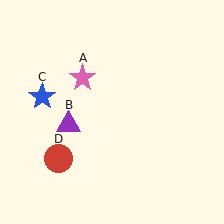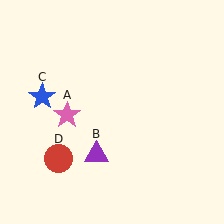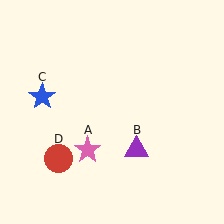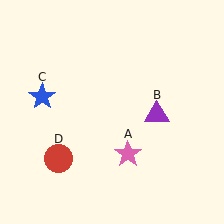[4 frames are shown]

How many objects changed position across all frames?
2 objects changed position: pink star (object A), purple triangle (object B).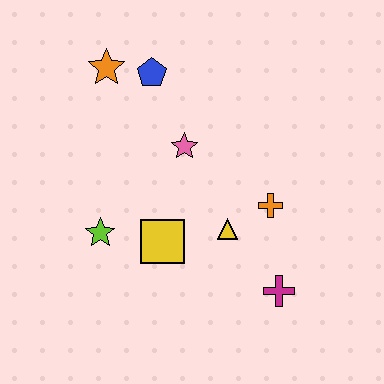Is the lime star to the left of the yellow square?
Yes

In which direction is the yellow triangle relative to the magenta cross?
The yellow triangle is above the magenta cross.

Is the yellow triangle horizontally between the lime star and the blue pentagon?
No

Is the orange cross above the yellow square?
Yes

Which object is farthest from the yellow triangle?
The orange star is farthest from the yellow triangle.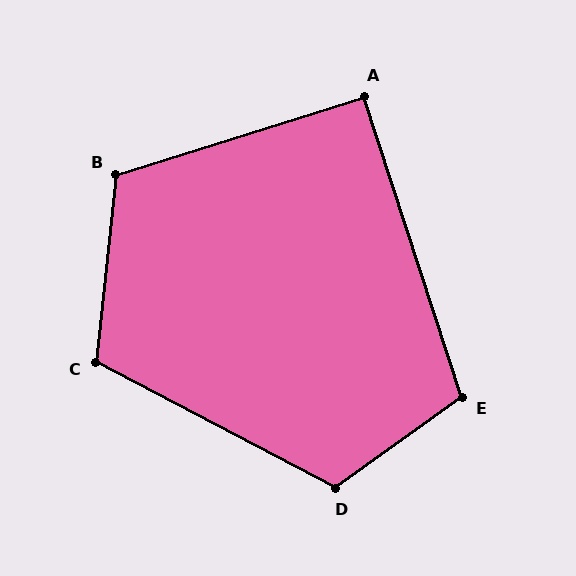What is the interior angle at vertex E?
Approximately 108 degrees (obtuse).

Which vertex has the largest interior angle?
D, at approximately 117 degrees.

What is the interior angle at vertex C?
Approximately 112 degrees (obtuse).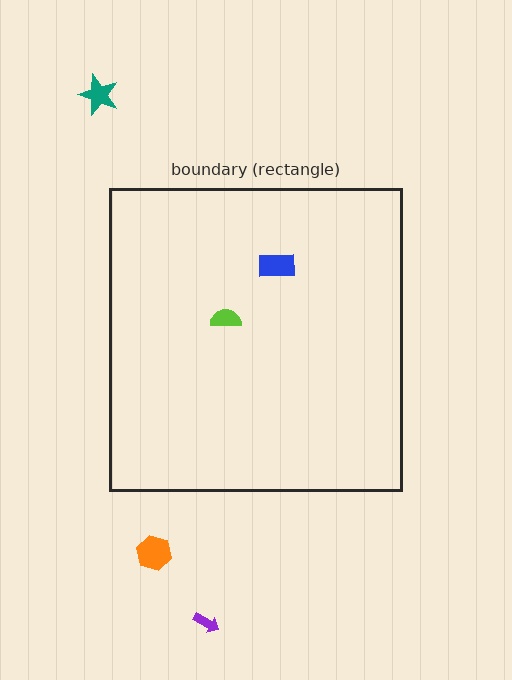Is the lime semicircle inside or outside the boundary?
Inside.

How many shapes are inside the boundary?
2 inside, 3 outside.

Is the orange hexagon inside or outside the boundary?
Outside.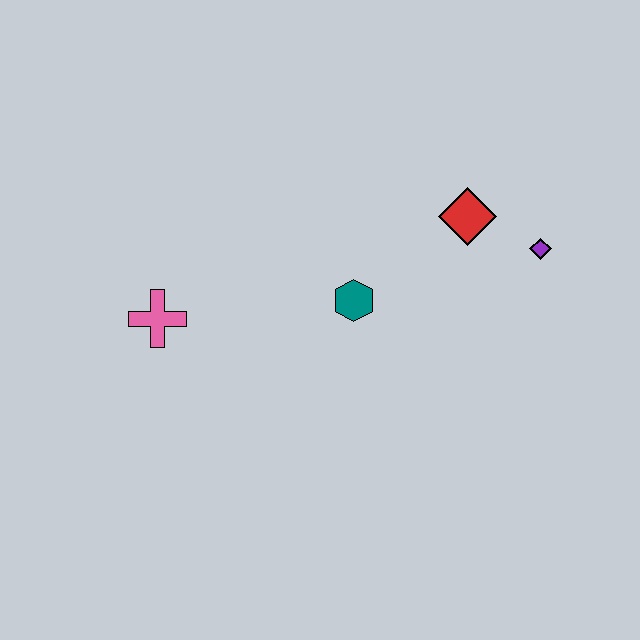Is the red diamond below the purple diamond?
No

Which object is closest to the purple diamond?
The red diamond is closest to the purple diamond.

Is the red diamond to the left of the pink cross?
No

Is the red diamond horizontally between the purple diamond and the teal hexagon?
Yes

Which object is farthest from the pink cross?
The purple diamond is farthest from the pink cross.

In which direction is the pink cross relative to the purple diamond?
The pink cross is to the left of the purple diamond.